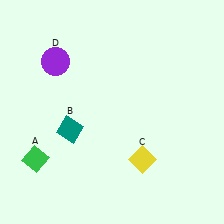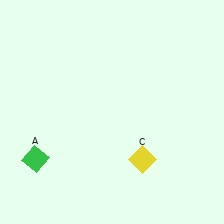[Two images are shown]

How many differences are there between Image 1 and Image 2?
There are 2 differences between the two images.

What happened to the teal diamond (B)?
The teal diamond (B) was removed in Image 2. It was in the bottom-left area of Image 1.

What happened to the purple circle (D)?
The purple circle (D) was removed in Image 2. It was in the top-left area of Image 1.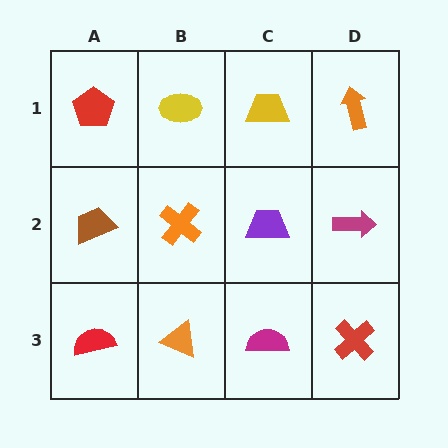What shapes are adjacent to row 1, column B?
An orange cross (row 2, column B), a red pentagon (row 1, column A), a yellow trapezoid (row 1, column C).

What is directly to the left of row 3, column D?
A magenta semicircle.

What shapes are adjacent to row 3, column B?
An orange cross (row 2, column B), a red semicircle (row 3, column A), a magenta semicircle (row 3, column C).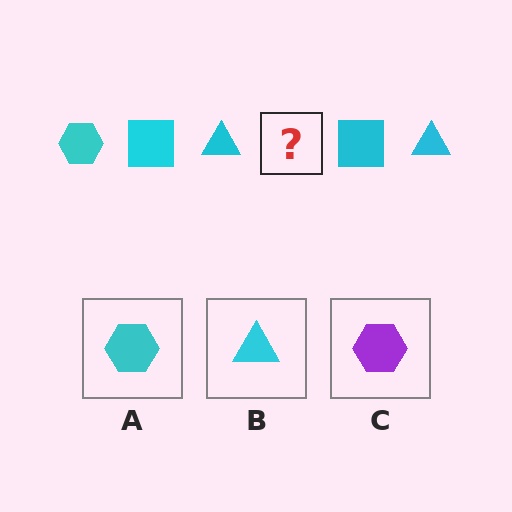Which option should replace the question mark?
Option A.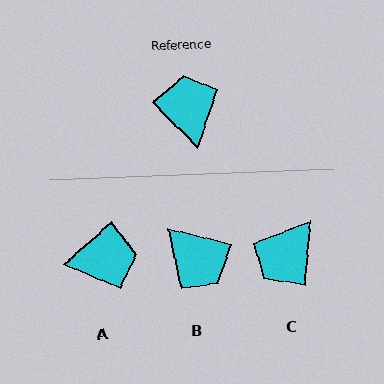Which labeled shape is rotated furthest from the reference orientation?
B, about 149 degrees away.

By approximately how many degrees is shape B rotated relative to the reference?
Approximately 149 degrees clockwise.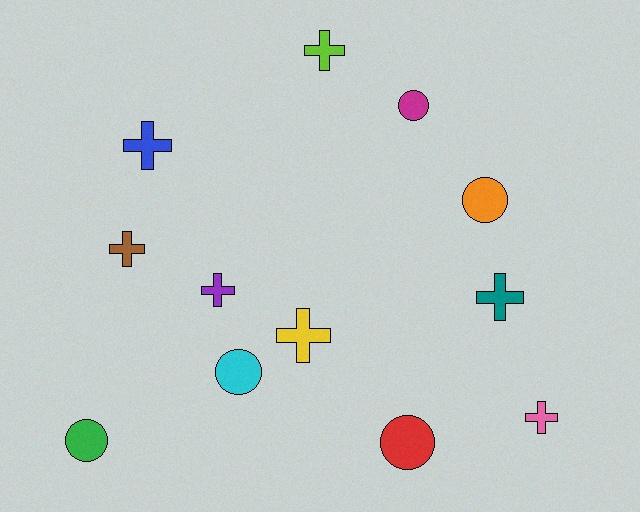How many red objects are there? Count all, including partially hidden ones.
There is 1 red object.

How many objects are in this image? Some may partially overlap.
There are 12 objects.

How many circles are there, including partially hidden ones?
There are 5 circles.